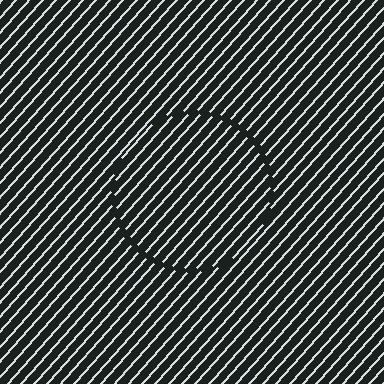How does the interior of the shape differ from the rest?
The interior of the shape contains the same grating, shifted by half a period — the contour is defined by the phase discontinuity where line-ends from the inner and outer gratings abut.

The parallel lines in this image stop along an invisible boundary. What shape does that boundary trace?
An illusory circle. The interior of the shape contains the same grating, shifted by half a period — the contour is defined by the phase discontinuity where line-ends from the inner and outer gratings abut.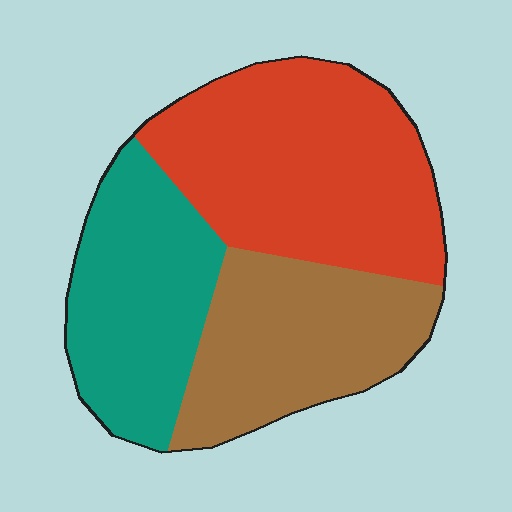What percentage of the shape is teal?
Teal covers around 30% of the shape.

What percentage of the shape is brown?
Brown takes up about one third (1/3) of the shape.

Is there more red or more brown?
Red.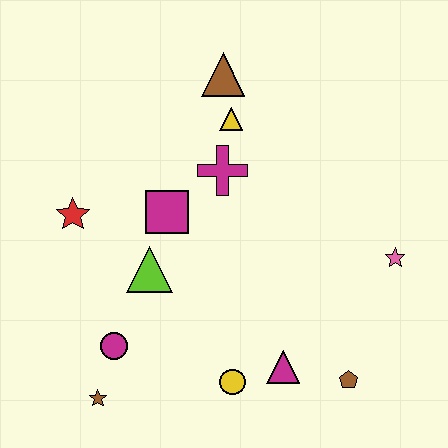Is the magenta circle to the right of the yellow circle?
No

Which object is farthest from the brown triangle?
The brown star is farthest from the brown triangle.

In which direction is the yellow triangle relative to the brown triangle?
The yellow triangle is below the brown triangle.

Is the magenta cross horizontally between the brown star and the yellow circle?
Yes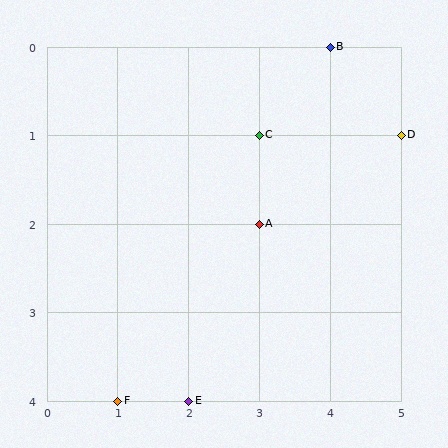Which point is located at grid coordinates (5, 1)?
Point D is at (5, 1).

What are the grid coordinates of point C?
Point C is at grid coordinates (3, 1).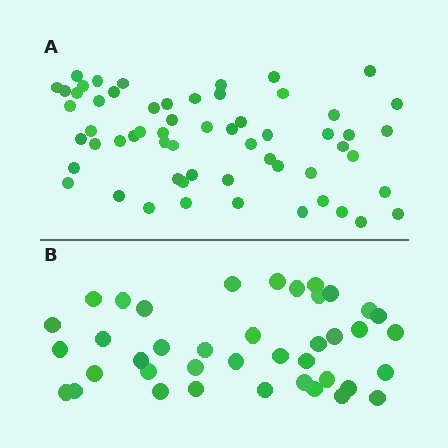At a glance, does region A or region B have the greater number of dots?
Region A (the top region) has more dots.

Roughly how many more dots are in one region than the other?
Region A has approximately 20 more dots than region B.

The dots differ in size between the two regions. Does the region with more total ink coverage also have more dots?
No. Region B has more total ink coverage because its dots are larger, but region A actually contains more individual dots. Total area can be misleading — the number of items is what matters here.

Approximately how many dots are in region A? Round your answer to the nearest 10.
About 60 dots. (The exact count is 59, which rounds to 60.)